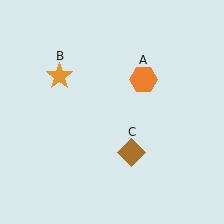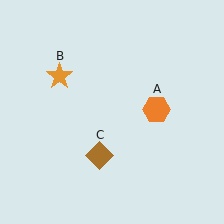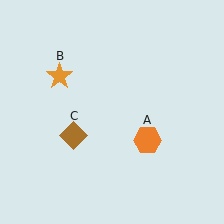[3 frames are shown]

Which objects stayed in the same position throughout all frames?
Orange star (object B) remained stationary.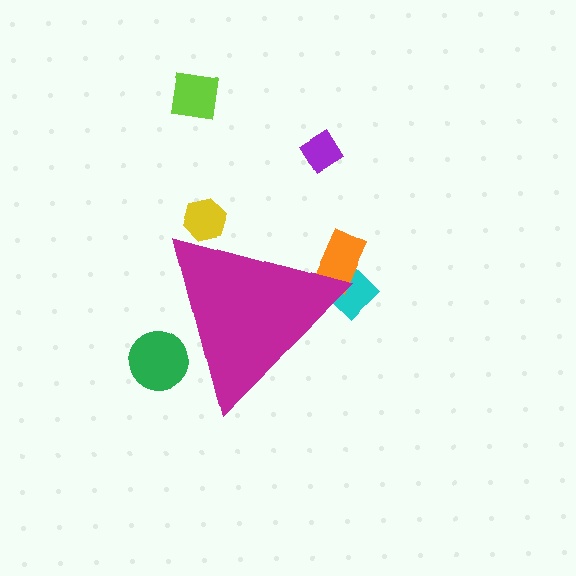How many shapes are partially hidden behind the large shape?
4 shapes are partially hidden.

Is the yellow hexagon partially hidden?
Yes, the yellow hexagon is partially hidden behind the magenta triangle.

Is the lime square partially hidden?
No, the lime square is fully visible.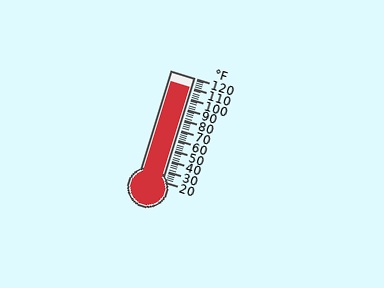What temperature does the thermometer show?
The thermometer shows approximately 110°F.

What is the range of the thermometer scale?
The thermometer scale ranges from 20°F to 120°F.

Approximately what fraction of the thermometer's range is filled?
The thermometer is filled to approximately 90% of its range.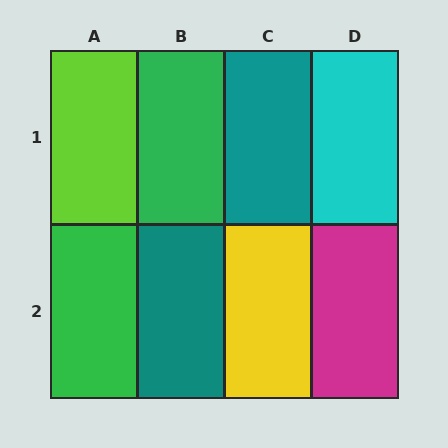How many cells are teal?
2 cells are teal.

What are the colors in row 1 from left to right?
Lime, green, teal, cyan.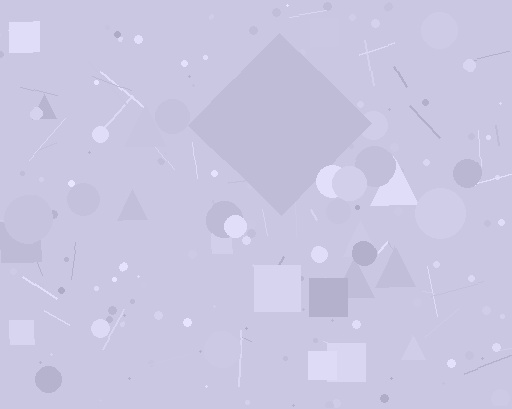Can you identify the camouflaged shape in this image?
The camouflaged shape is a diamond.